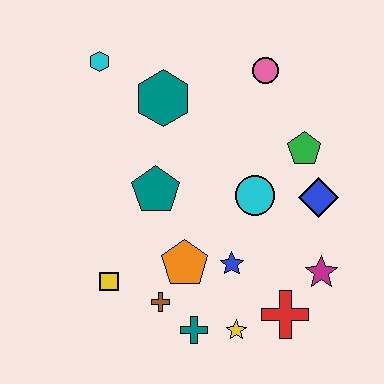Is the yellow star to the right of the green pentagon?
No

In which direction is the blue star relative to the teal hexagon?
The blue star is below the teal hexagon.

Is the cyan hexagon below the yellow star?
No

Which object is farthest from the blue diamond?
The cyan hexagon is farthest from the blue diamond.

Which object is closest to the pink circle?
The green pentagon is closest to the pink circle.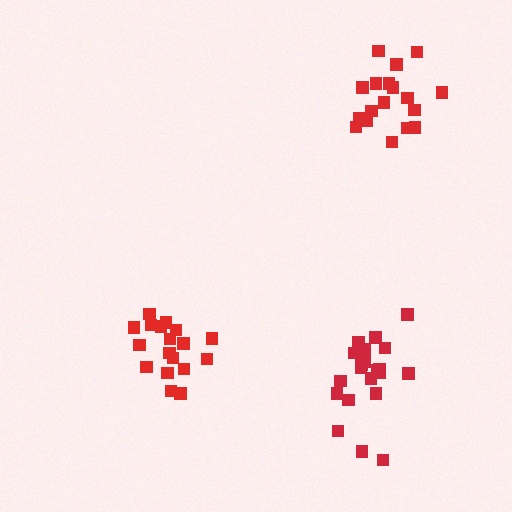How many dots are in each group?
Group 1: 18 dots, Group 2: 18 dots, Group 3: 21 dots (57 total).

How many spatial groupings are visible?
There are 3 spatial groupings.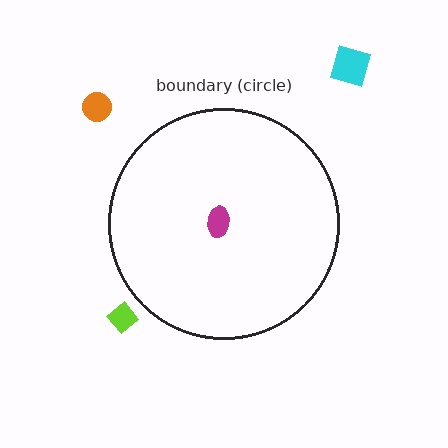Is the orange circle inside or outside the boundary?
Outside.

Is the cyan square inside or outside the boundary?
Outside.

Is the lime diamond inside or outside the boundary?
Outside.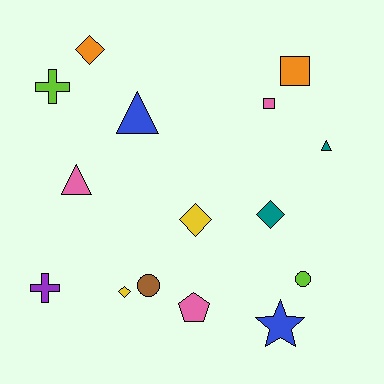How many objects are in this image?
There are 15 objects.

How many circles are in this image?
There are 2 circles.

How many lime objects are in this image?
There are 2 lime objects.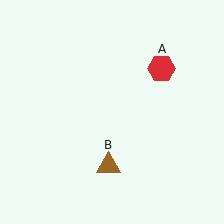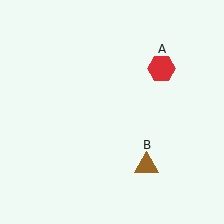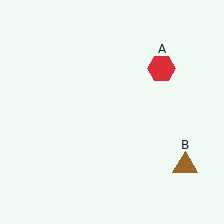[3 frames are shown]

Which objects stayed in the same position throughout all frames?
Red hexagon (object A) remained stationary.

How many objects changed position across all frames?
1 object changed position: brown triangle (object B).